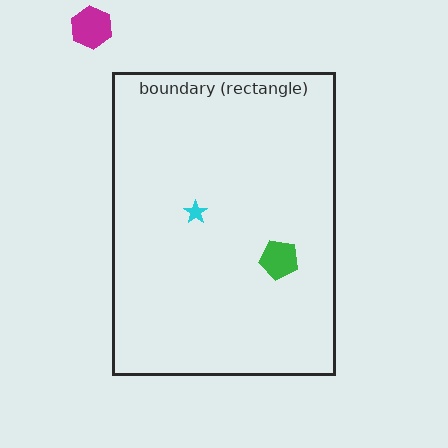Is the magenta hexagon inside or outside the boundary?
Outside.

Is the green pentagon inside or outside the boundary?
Inside.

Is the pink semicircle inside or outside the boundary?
Outside.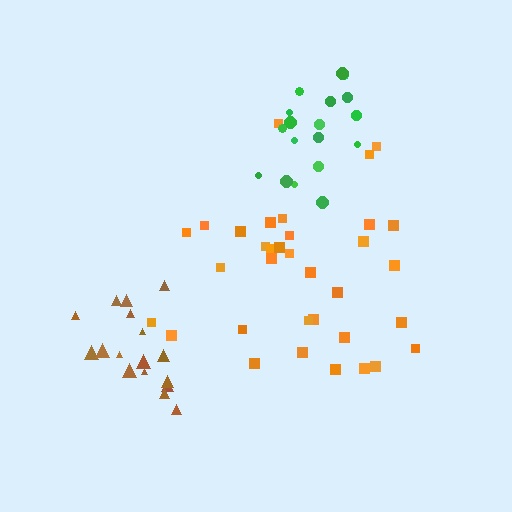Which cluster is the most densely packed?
Brown.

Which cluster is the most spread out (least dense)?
Orange.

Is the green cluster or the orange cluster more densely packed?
Green.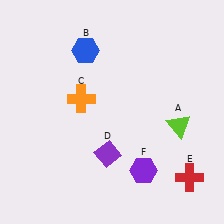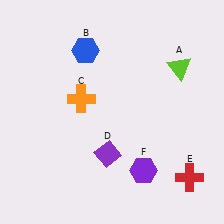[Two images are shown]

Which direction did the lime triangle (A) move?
The lime triangle (A) moved up.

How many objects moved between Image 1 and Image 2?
1 object moved between the two images.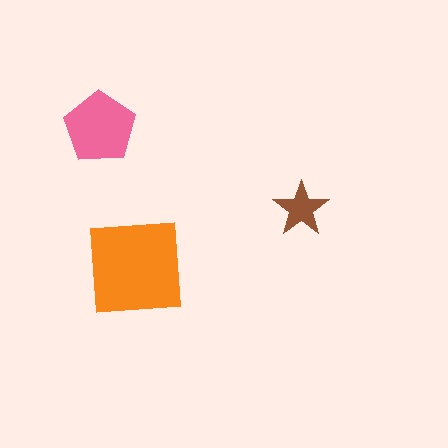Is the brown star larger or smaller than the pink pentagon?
Smaller.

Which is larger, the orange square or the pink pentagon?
The orange square.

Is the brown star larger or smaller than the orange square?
Smaller.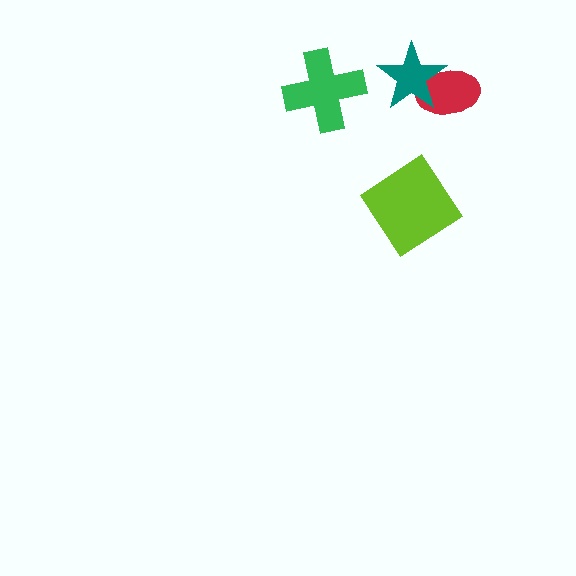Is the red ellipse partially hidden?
Yes, it is partially covered by another shape.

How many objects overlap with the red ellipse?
1 object overlaps with the red ellipse.